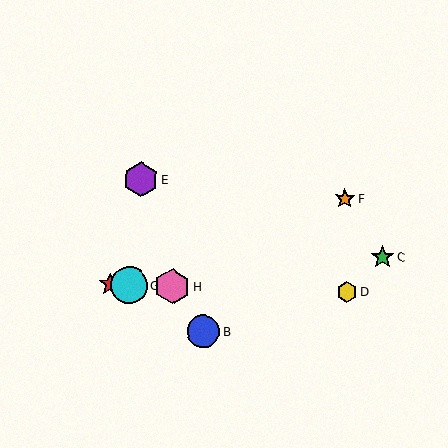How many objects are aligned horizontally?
4 objects (A, D, G, H) are aligned horizontally.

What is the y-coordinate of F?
Object F is at y≈199.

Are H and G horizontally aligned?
Yes, both are at y≈286.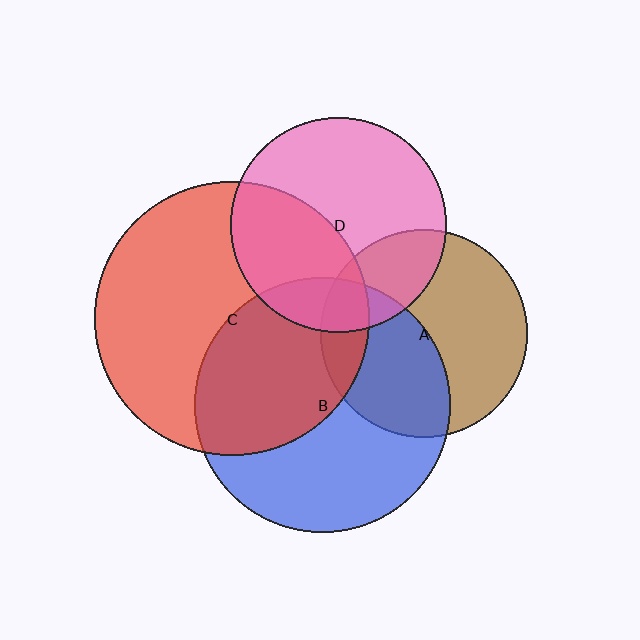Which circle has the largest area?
Circle C (red).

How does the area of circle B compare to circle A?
Approximately 1.5 times.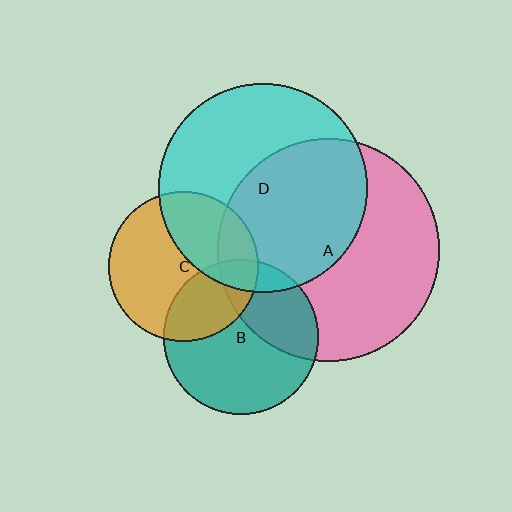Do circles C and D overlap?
Yes.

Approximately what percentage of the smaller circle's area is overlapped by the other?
Approximately 35%.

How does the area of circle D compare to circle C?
Approximately 1.9 times.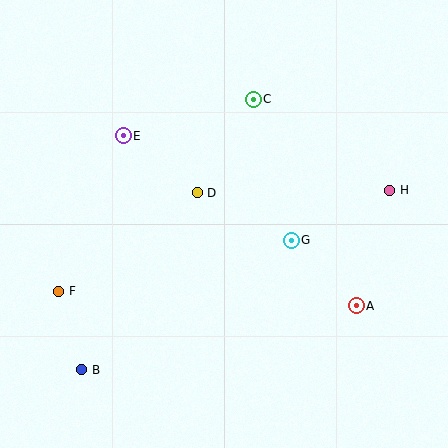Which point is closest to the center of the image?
Point D at (197, 193) is closest to the center.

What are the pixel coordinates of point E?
Point E is at (123, 136).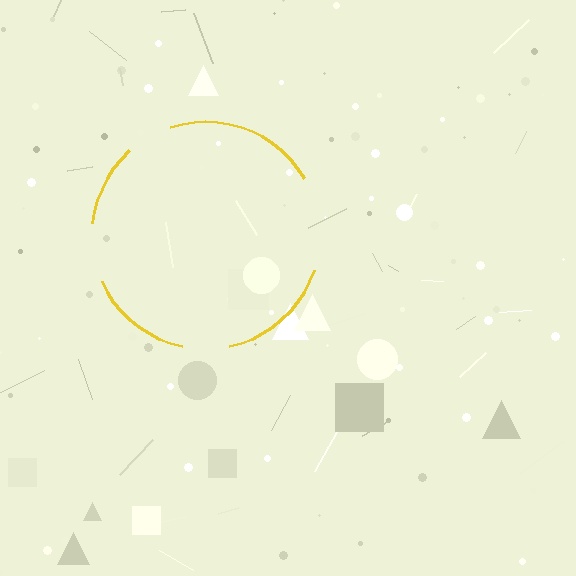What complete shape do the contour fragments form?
The contour fragments form a circle.